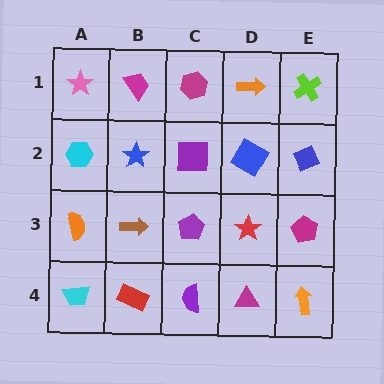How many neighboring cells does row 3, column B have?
4.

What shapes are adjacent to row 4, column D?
A red star (row 3, column D), a purple semicircle (row 4, column C), an orange arrow (row 4, column E).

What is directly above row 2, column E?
A lime cross.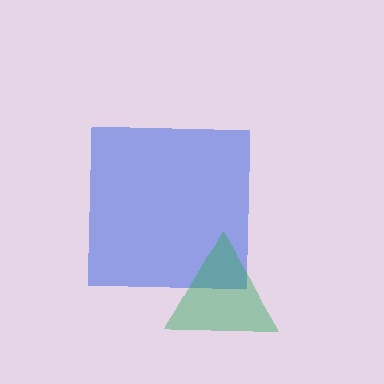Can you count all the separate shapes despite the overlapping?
Yes, there are 2 separate shapes.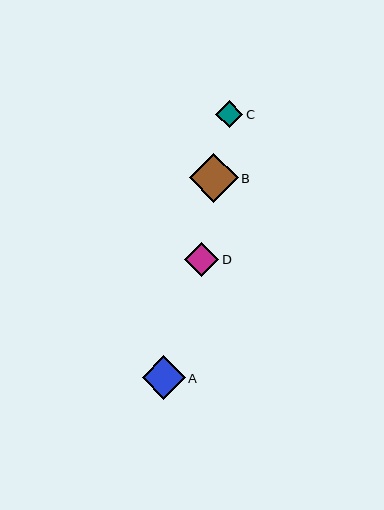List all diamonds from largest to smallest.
From largest to smallest: B, A, D, C.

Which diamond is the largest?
Diamond B is the largest with a size of approximately 49 pixels.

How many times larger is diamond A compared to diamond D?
Diamond A is approximately 1.3 times the size of diamond D.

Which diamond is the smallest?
Diamond C is the smallest with a size of approximately 27 pixels.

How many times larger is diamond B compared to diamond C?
Diamond B is approximately 1.8 times the size of diamond C.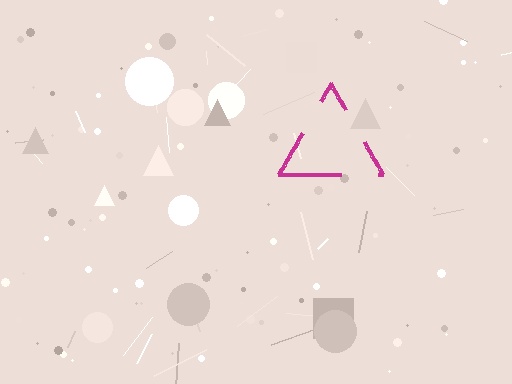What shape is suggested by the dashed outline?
The dashed outline suggests a triangle.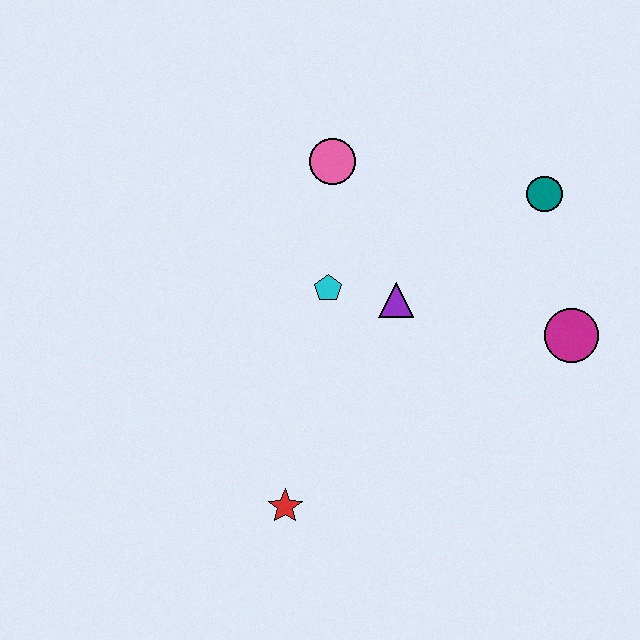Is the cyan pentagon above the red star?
Yes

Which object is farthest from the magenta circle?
The red star is farthest from the magenta circle.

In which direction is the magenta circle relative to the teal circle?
The magenta circle is below the teal circle.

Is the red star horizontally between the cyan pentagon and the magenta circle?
No